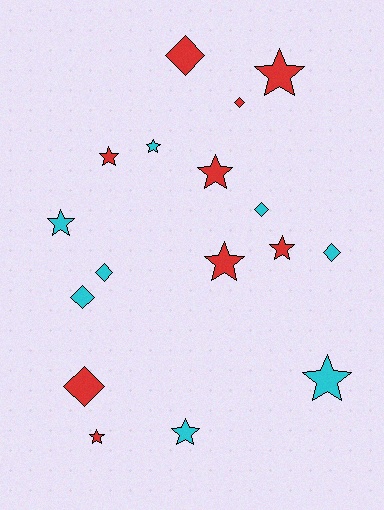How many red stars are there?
There are 6 red stars.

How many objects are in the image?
There are 17 objects.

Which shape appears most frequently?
Star, with 10 objects.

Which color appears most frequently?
Red, with 9 objects.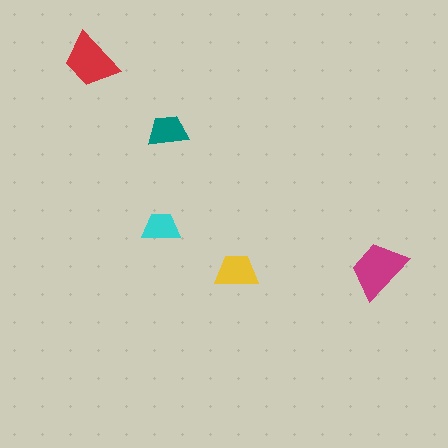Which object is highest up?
The red trapezoid is topmost.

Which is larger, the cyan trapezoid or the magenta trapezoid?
The magenta one.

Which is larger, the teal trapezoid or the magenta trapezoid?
The magenta one.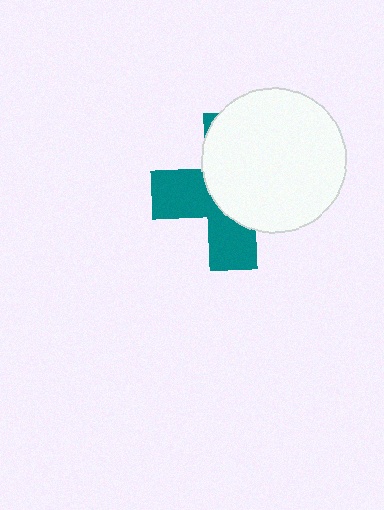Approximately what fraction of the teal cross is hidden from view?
Roughly 58% of the teal cross is hidden behind the white circle.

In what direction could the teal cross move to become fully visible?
The teal cross could move left. That would shift it out from behind the white circle entirely.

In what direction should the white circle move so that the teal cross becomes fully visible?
The white circle should move right. That is the shortest direction to clear the overlap and leave the teal cross fully visible.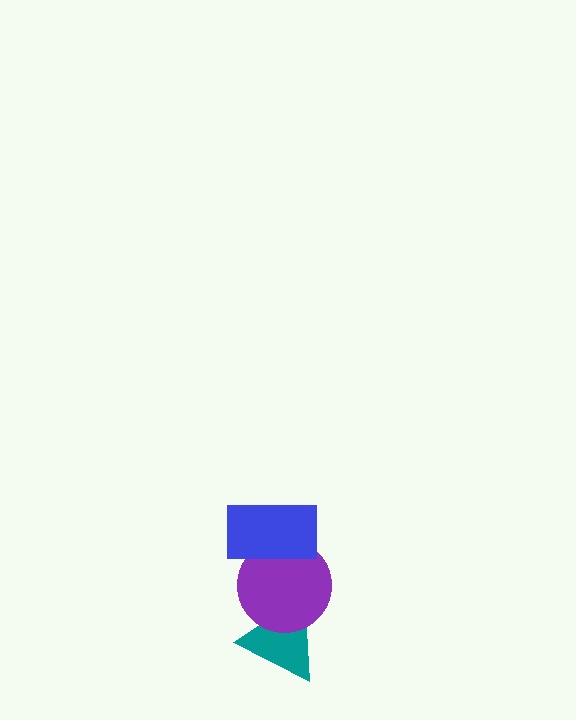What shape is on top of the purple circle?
The blue rectangle is on top of the purple circle.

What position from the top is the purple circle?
The purple circle is 2nd from the top.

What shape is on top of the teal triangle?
The purple circle is on top of the teal triangle.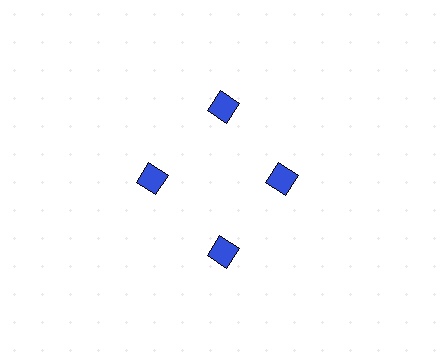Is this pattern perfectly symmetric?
No. The 4 blue squares are arranged in a ring, but one element near the 3 o'clock position is pulled inward toward the center, breaking the 4-fold rotational symmetry.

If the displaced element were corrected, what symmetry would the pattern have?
It would have 4-fold rotational symmetry — the pattern would map onto itself every 90 degrees.